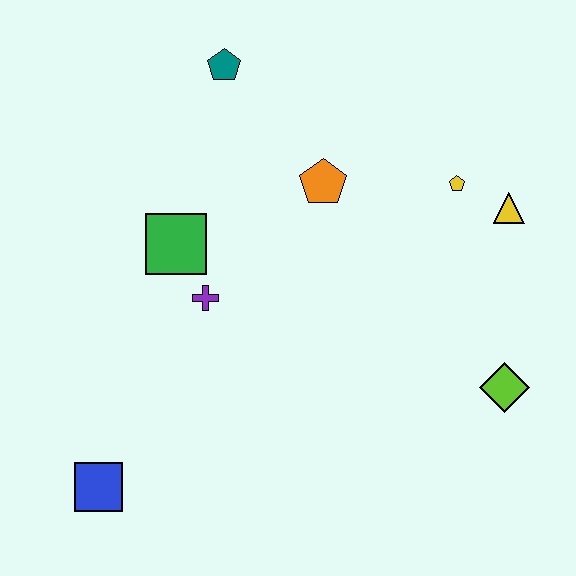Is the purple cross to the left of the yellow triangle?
Yes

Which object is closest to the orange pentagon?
The yellow pentagon is closest to the orange pentagon.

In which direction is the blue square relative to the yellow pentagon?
The blue square is to the left of the yellow pentagon.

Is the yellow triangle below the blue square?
No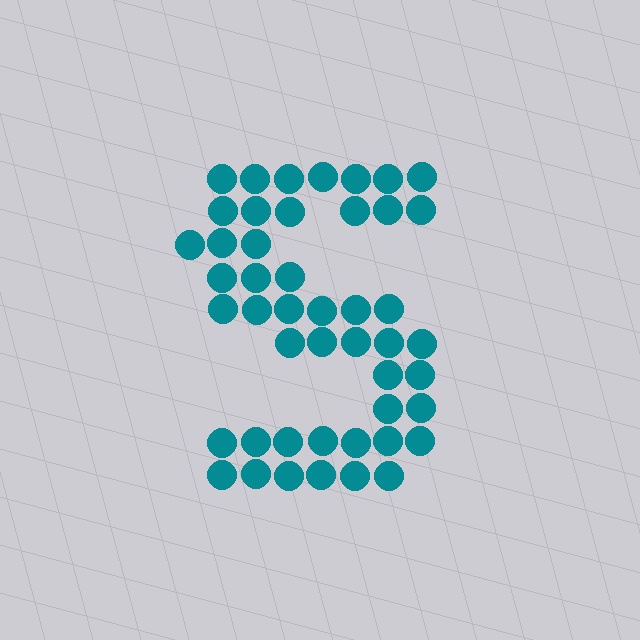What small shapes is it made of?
It is made of small circles.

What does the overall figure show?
The overall figure shows the letter S.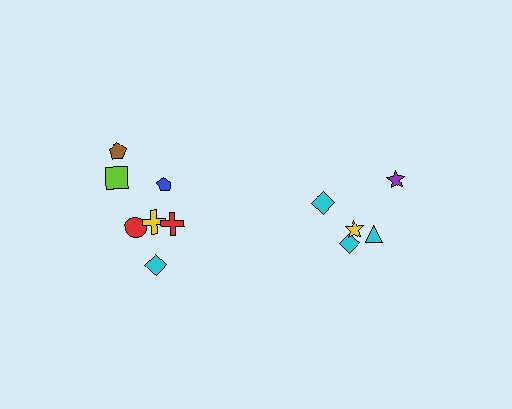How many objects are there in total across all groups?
There are 12 objects.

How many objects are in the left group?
There are 7 objects.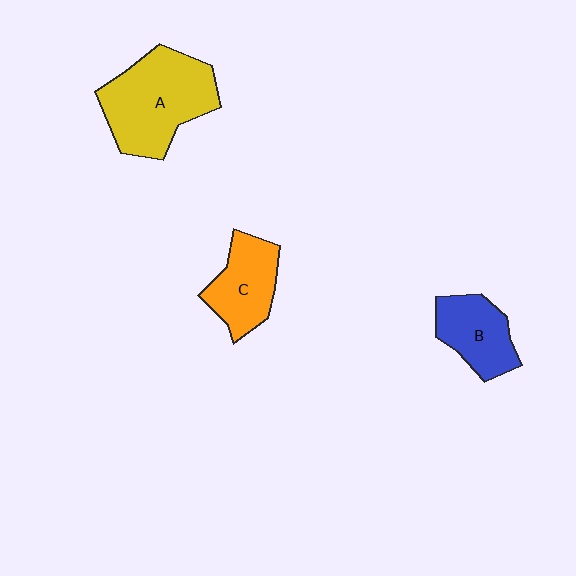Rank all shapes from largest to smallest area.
From largest to smallest: A (yellow), C (orange), B (blue).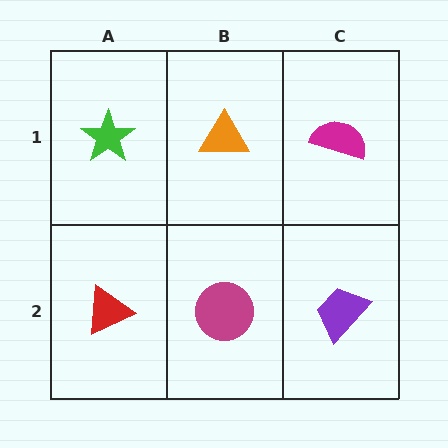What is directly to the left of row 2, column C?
A magenta circle.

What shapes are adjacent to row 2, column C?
A magenta semicircle (row 1, column C), a magenta circle (row 2, column B).